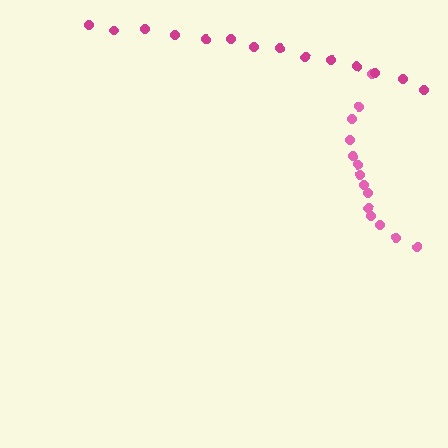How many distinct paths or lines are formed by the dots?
There are 2 distinct paths.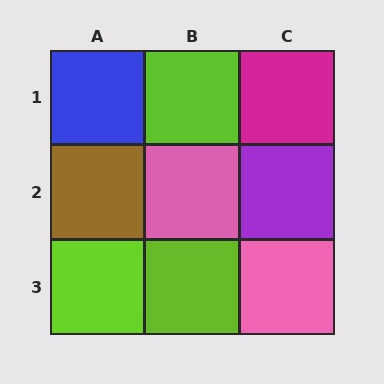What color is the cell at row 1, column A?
Blue.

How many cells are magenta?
1 cell is magenta.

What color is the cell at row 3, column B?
Lime.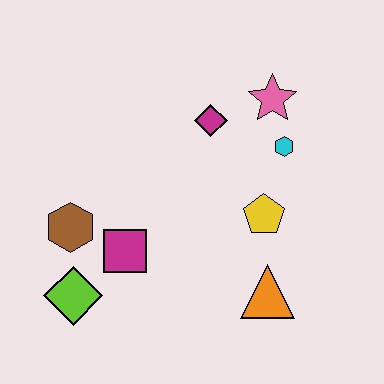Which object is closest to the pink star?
The cyan hexagon is closest to the pink star.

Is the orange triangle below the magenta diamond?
Yes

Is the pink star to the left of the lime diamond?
No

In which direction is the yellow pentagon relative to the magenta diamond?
The yellow pentagon is below the magenta diamond.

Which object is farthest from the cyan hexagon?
The lime diamond is farthest from the cyan hexagon.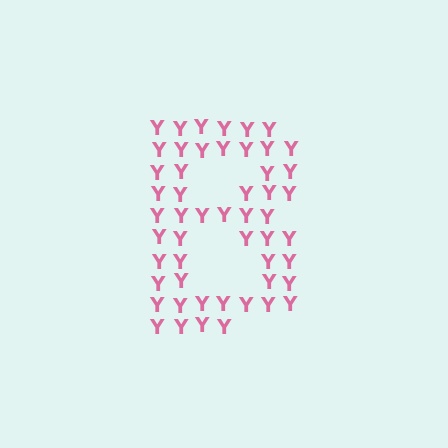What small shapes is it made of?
It is made of small letter Y's.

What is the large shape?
The large shape is the letter B.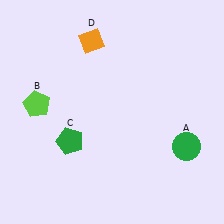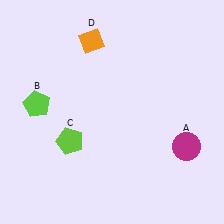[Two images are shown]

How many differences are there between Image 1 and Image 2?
There are 2 differences between the two images.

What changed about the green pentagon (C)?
In Image 1, C is green. In Image 2, it changed to lime.